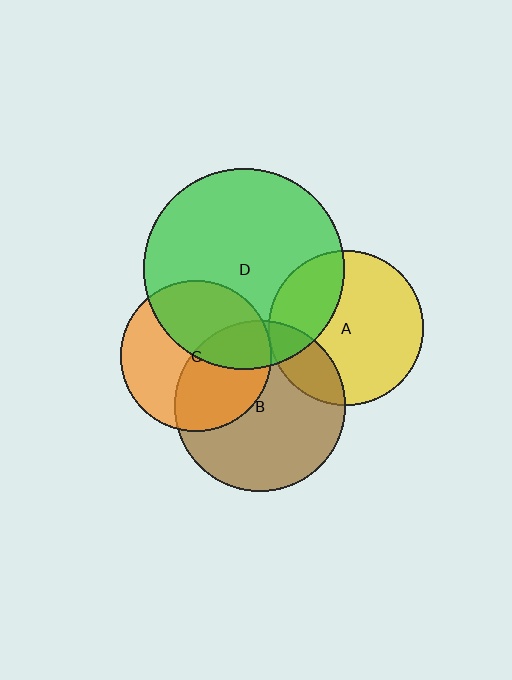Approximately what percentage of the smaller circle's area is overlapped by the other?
Approximately 30%.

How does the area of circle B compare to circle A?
Approximately 1.2 times.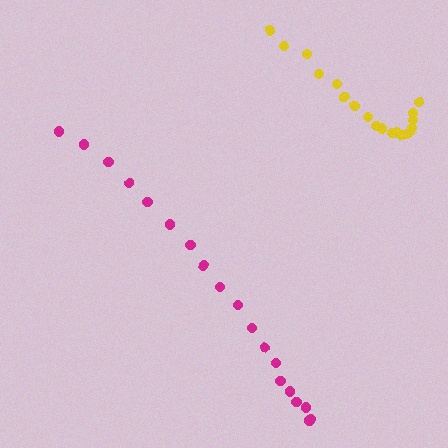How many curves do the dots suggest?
There are 2 distinct paths.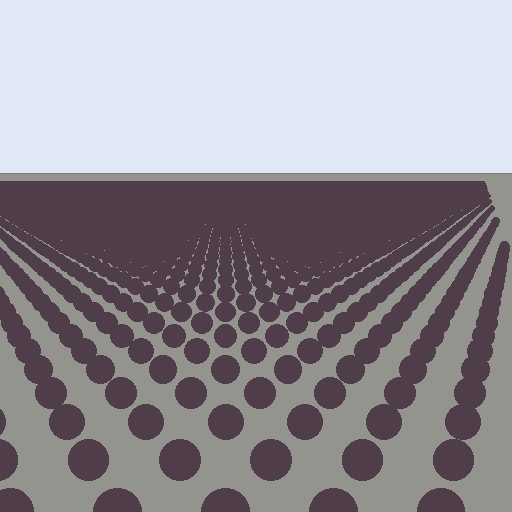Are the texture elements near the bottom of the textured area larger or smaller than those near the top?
Larger. Near the bottom, elements are closer to the viewer and appear at a bigger on-screen size.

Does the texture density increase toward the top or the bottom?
Density increases toward the top.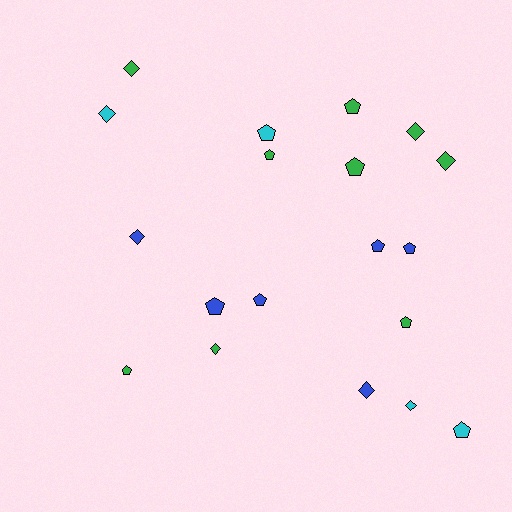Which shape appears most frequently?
Pentagon, with 11 objects.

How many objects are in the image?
There are 19 objects.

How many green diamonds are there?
There are 4 green diamonds.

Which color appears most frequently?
Green, with 9 objects.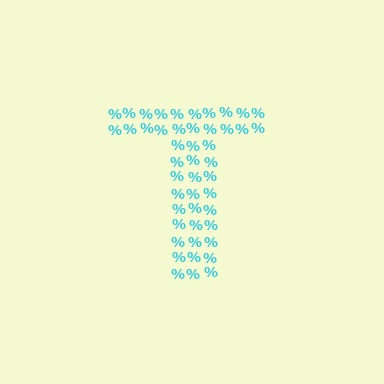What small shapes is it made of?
It is made of small percent signs.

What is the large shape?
The large shape is the letter T.